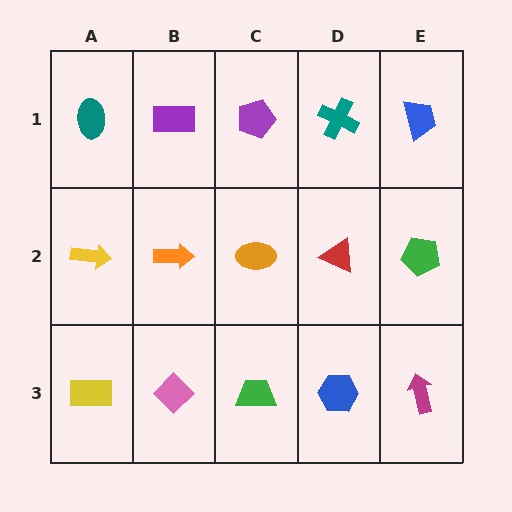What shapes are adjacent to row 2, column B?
A purple rectangle (row 1, column B), a pink diamond (row 3, column B), a yellow arrow (row 2, column A), an orange ellipse (row 2, column C).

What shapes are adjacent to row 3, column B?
An orange arrow (row 2, column B), a yellow rectangle (row 3, column A), a green trapezoid (row 3, column C).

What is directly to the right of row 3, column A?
A pink diamond.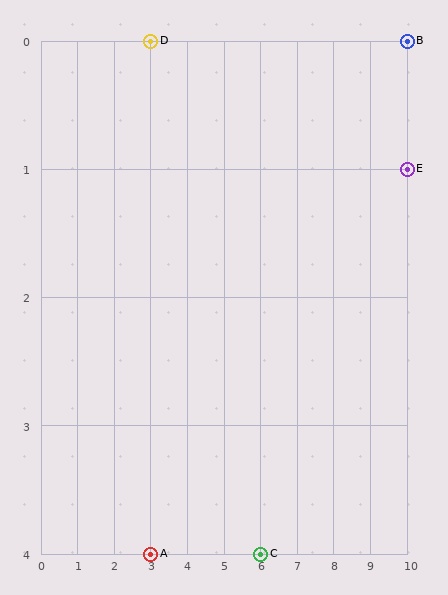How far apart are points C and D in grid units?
Points C and D are 3 columns and 4 rows apart (about 5.0 grid units diagonally).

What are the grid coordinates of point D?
Point D is at grid coordinates (3, 0).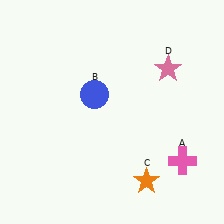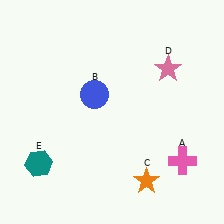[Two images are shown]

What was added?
A teal hexagon (E) was added in Image 2.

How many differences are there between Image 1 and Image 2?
There is 1 difference between the two images.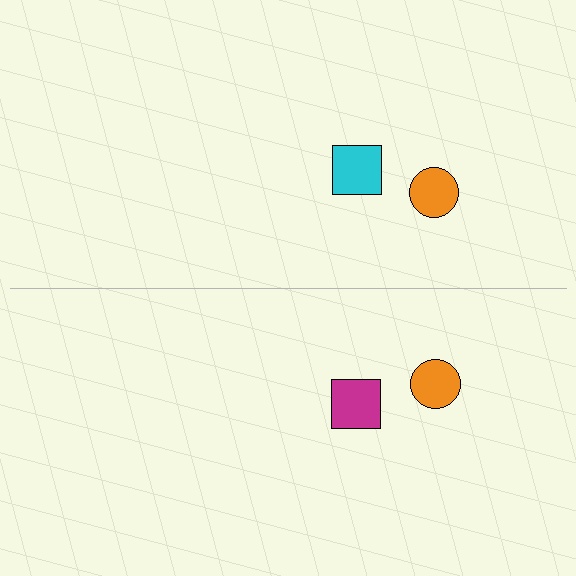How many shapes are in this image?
There are 4 shapes in this image.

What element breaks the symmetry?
The magenta square on the bottom side breaks the symmetry — its mirror counterpart is cyan.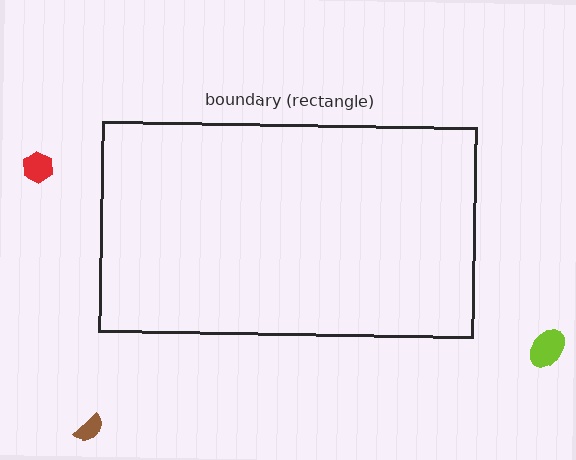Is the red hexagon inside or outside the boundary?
Outside.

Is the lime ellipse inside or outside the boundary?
Outside.